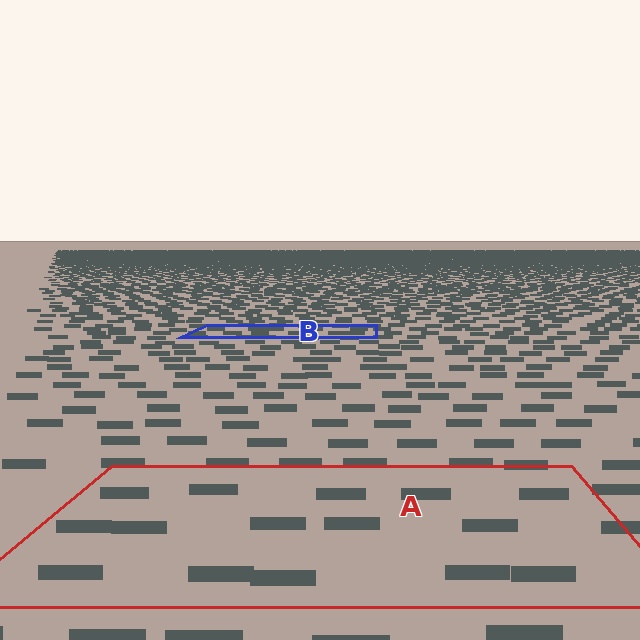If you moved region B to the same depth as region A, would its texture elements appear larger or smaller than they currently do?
They would appear larger. At a closer depth, the same texture elements are projected at a bigger on-screen size.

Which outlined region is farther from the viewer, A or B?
Region B is farther from the viewer — the texture elements inside it appear smaller and more densely packed.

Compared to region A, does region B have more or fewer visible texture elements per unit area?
Region B has more texture elements per unit area — they are packed more densely because it is farther away.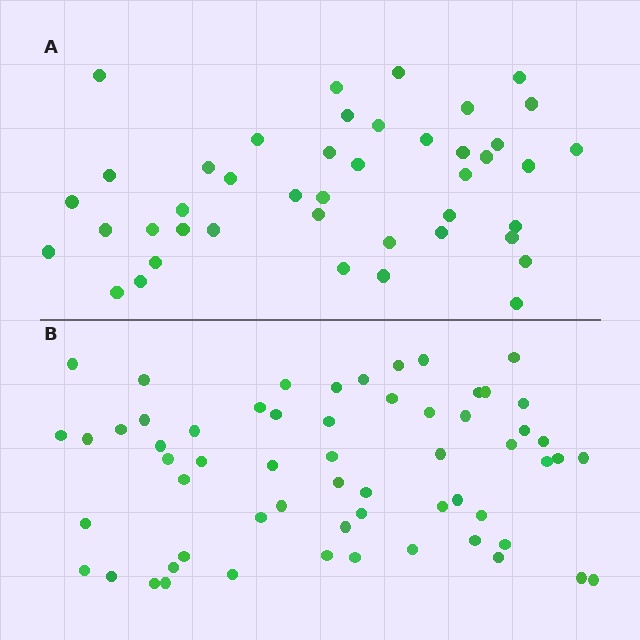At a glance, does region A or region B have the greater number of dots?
Region B (the bottom region) has more dots.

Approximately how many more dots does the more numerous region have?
Region B has approximately 15 more dots than region A.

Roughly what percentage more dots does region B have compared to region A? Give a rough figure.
About 40% more.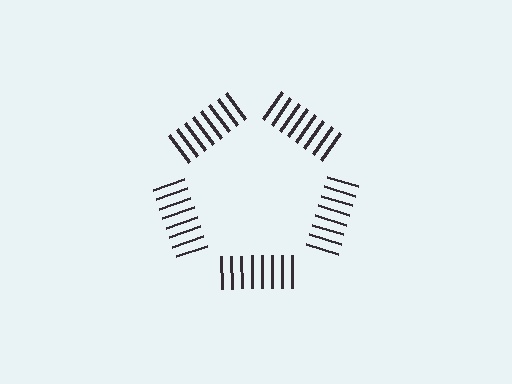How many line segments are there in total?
40 — 8 along each of the 5 edges.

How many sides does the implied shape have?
5 sides — the line-ends trace a pentagon.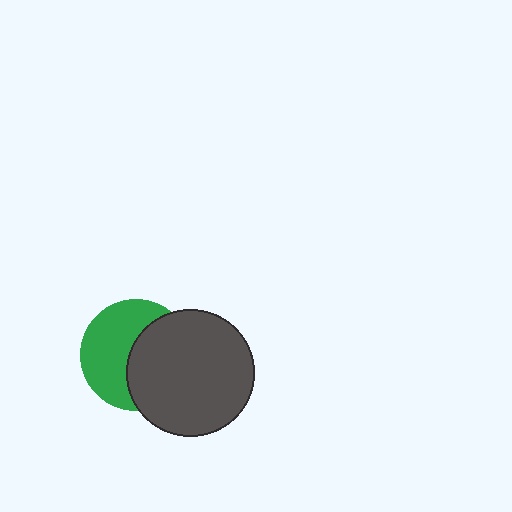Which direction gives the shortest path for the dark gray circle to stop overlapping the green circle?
Moving right gives the shortest separation.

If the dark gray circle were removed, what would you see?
You would see the complete green circle.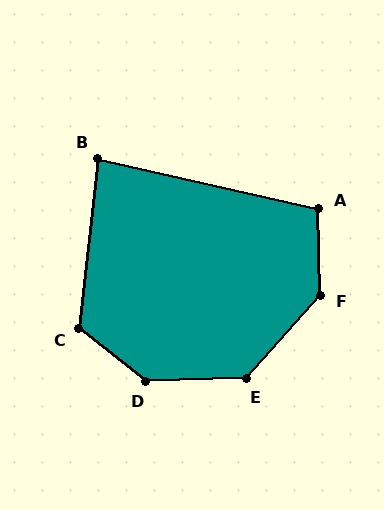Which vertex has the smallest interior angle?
B, at approximately 84 degrees.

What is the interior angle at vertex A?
Approximately 104 degrees (obtuse).